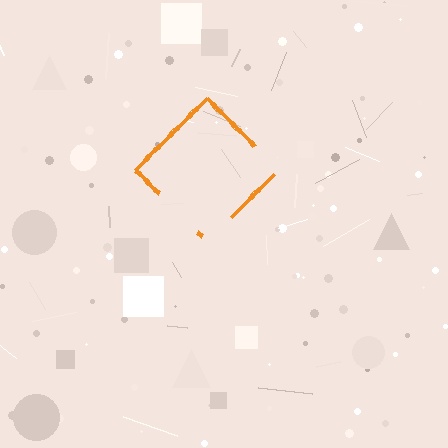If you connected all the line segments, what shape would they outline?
They would outline a diamond.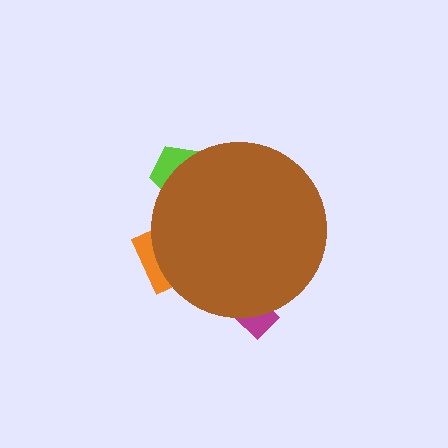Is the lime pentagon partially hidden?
Yes, the lime pentagon is partially hidden behind the brown circle.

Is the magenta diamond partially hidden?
Yes, the magenta diamond is partially hidden behind the brown circle.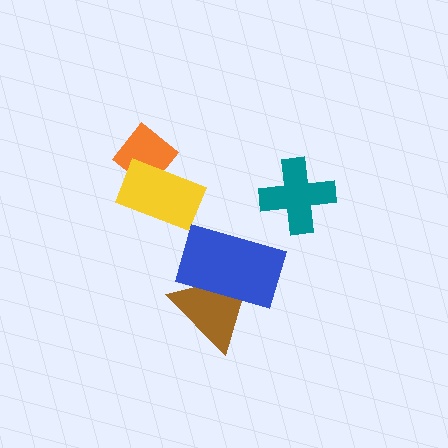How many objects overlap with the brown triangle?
1 object overlaps with the brown triangle.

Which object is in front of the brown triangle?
The blue rectangle is in front of the brown triangle.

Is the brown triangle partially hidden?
Yes, it is partially covered by another shape.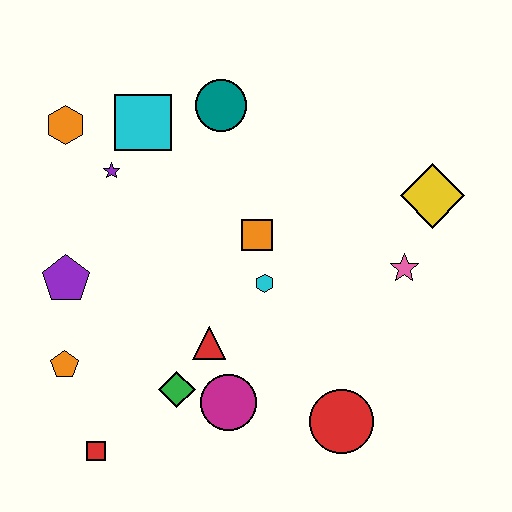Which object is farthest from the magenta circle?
The orange hexagon is farthest from the magenta circle.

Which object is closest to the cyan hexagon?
The orange square is closest to the cyan hexagon.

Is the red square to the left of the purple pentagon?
No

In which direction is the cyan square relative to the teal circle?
The cyan square is to the left of the teal circle.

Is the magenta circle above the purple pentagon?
No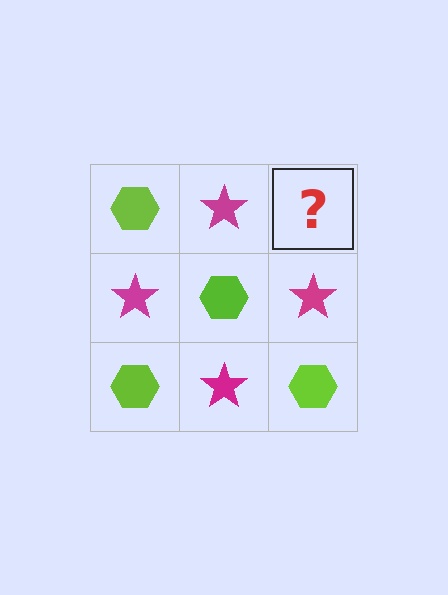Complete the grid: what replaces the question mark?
The question mark should be replaced with a lime hexagon.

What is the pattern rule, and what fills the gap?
The rule is that it alternates lime hexagon and magenta star in a checkerboard pattern. The gap should be filled with a lime hexagon.